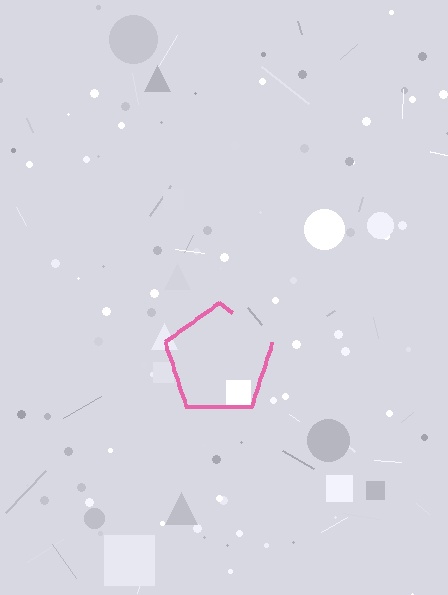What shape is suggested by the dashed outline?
The dashed outline suggests a pentagon.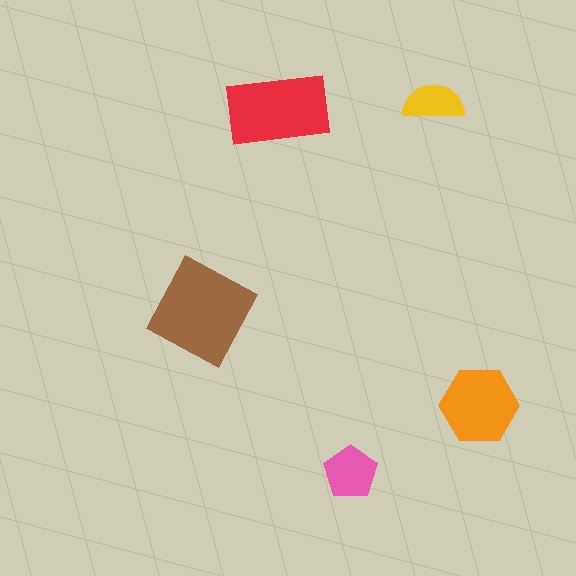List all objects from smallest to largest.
The yellow semicircle, the pink pentagon, the orange hexagon, the red rectangle, the brown square.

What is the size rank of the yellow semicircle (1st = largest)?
5th.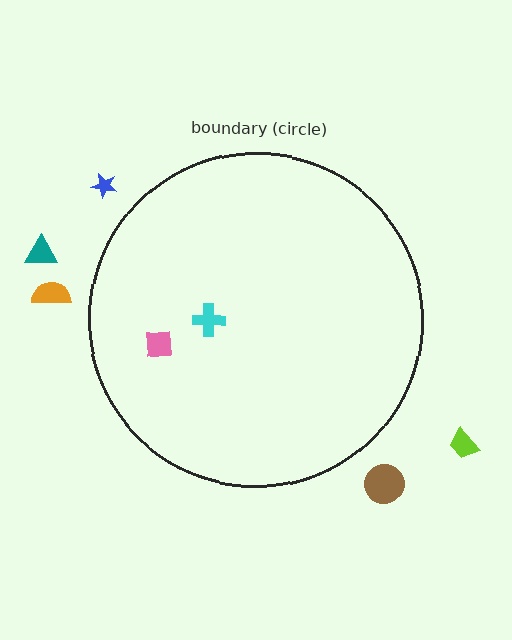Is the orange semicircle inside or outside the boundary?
Outside.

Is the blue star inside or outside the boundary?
Outside.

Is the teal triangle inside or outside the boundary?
Outside.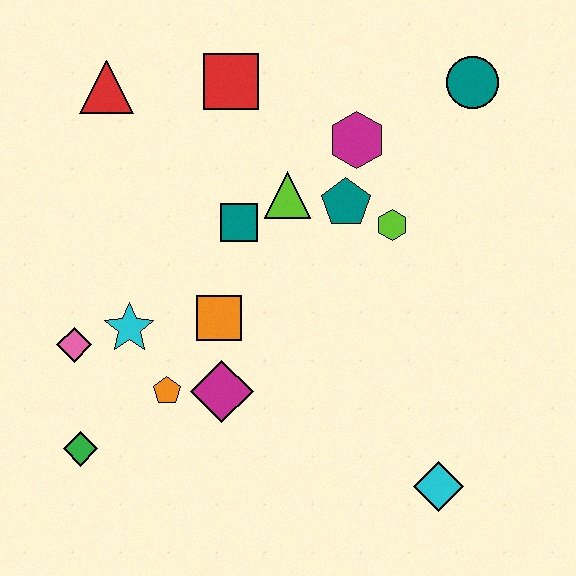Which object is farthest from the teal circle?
The green diamond is farthest from the teal circle.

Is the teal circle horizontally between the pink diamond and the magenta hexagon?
No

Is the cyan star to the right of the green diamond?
Yes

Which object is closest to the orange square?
The magenta diamond is closest to the orange square.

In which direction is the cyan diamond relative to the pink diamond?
The cyan diamond is to the right of the pink diamond.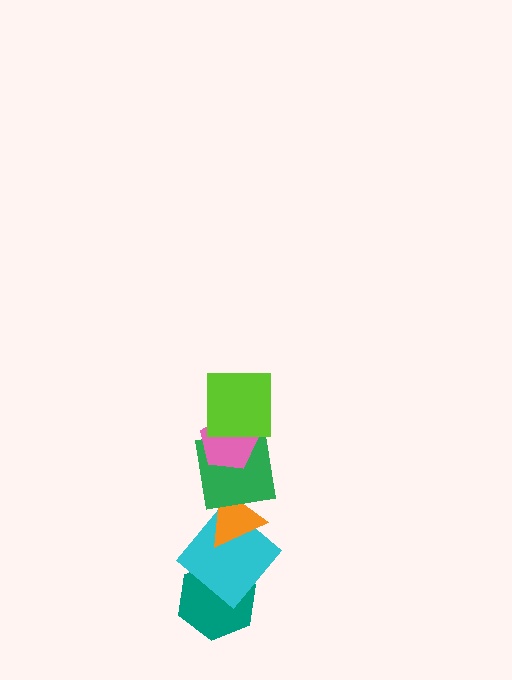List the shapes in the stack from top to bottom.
From top to bottom: the lime square, the pink pentagon, the green square, the orange triangle, the cyan diamond, the teal hexagon.